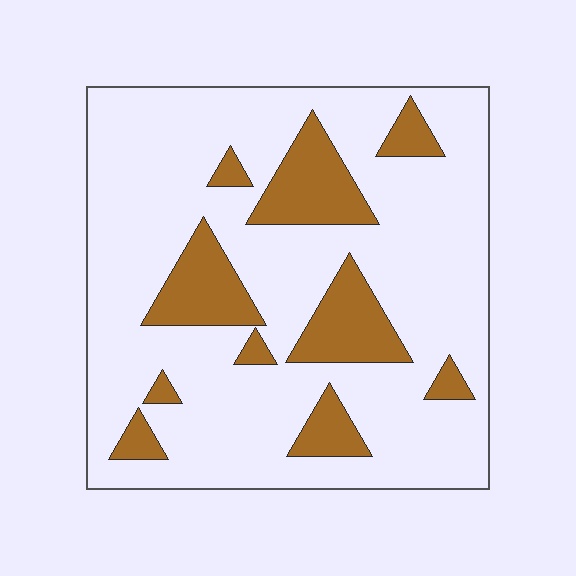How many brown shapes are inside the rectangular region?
10.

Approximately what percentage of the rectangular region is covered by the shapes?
Approximately 20%.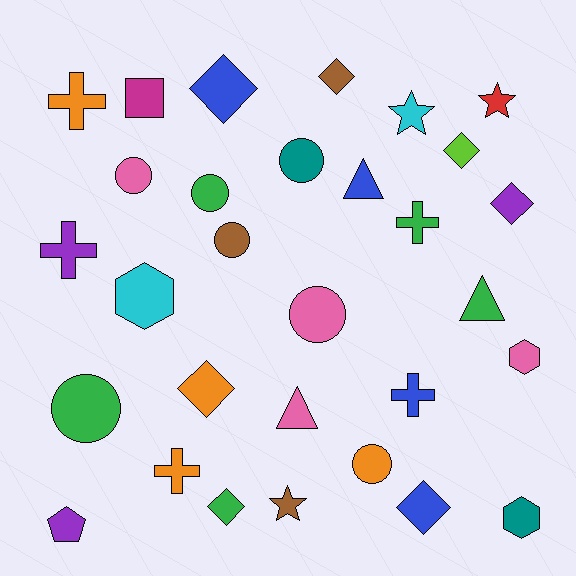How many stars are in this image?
There are 3 stars.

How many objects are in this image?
There are 30 objects.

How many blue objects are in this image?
There are 4 blue objects.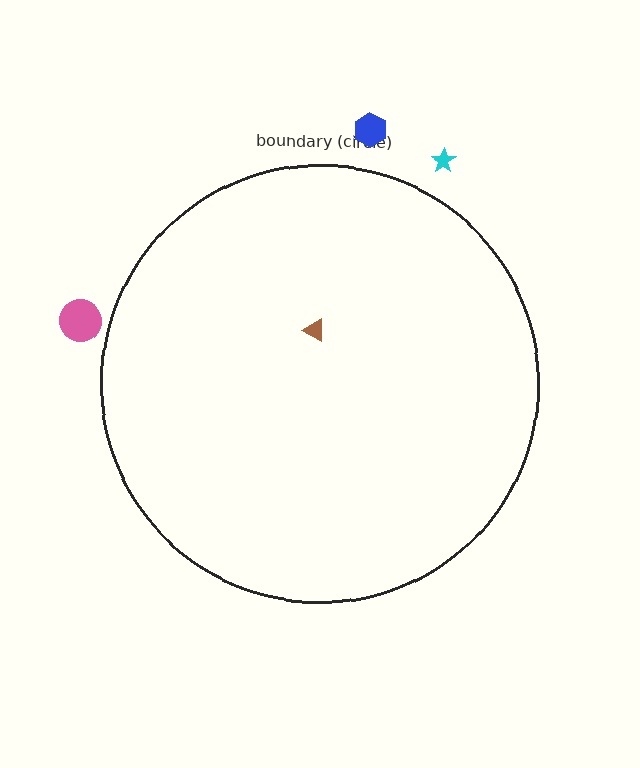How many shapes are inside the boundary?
1 inside, 3 outside.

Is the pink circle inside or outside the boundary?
Outside.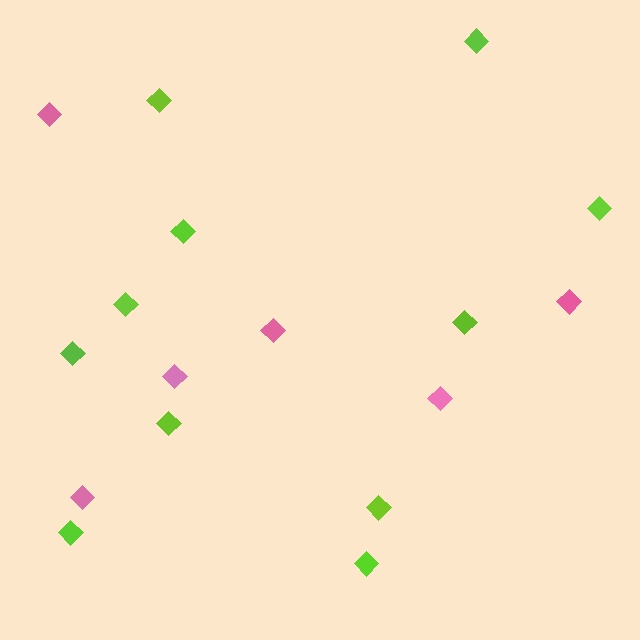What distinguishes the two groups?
There are 2 groups: one group of pink diamonds (6) and one group of lime diamonds (11).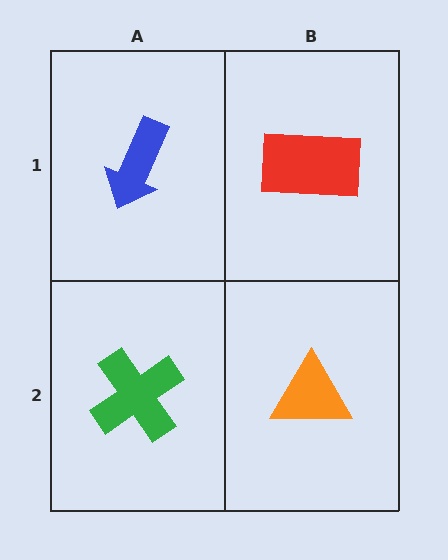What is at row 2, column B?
An orange triangle.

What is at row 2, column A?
A green cross.